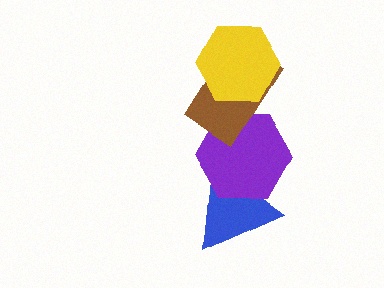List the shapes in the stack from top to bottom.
From top to bottom: the yellow hexagon, the brown rectangle, the purple hexagon, the blue triangle.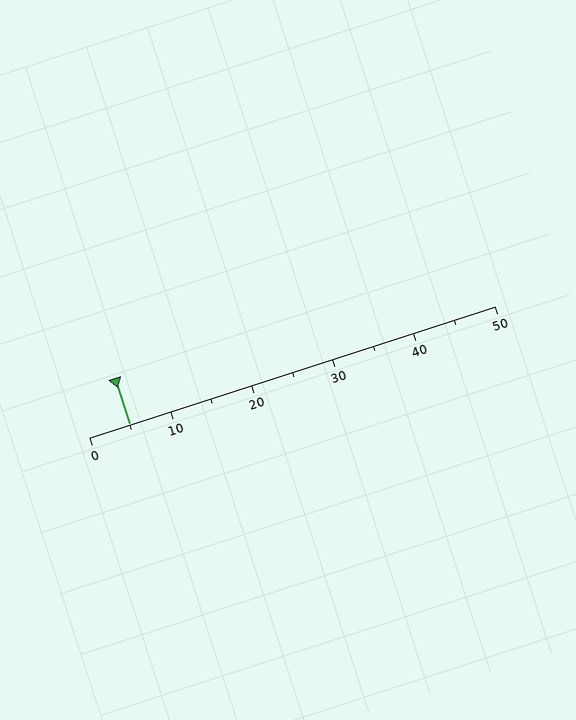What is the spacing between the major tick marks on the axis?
The major ticks are spaced 10 apart.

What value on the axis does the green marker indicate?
The marker indicates approximately 5.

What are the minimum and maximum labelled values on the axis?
The axis runs from 0 to 50.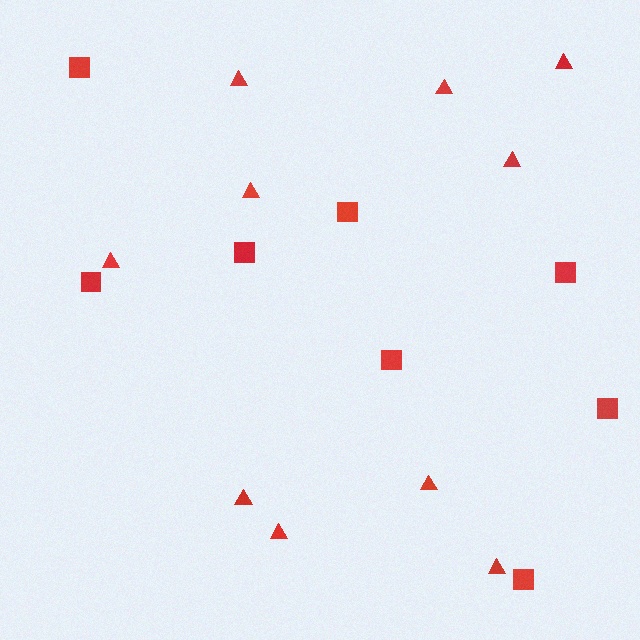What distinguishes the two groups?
There are 2 groups: one group of triangles (10) and one group of squares (8).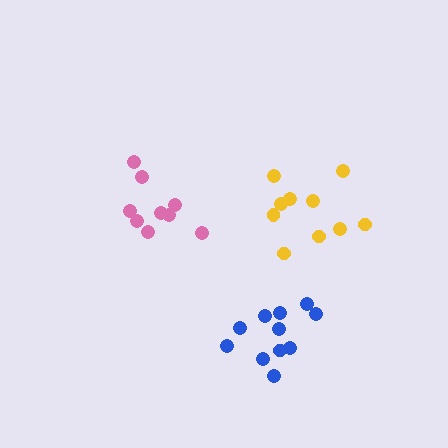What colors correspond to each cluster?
The clusters are colored: yellow, blue, pink.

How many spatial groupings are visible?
There are 3 spatial groupings.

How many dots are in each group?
Group 1: 10 dots, Group 2: 11 dots, Group 3: 9 dots (30 total).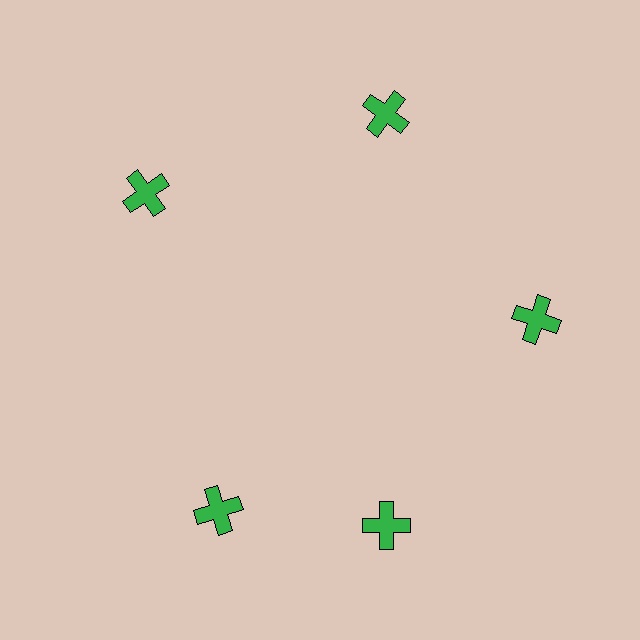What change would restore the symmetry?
The symmetry would be restored by rotating it back into even spacing with its neighbors so that all 5 crosses sit at equal angles and equal distance from the center.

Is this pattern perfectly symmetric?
No. The 5 green crosses are arranged in a ring, but one element near the 8 o'clock position is rotated out of alignment along the ring, breaking the 5-fold rotational symmetry.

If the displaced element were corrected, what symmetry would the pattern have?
It would have 5-fold rotational symmetry — the pattern would map onto itself every 72 degrees.